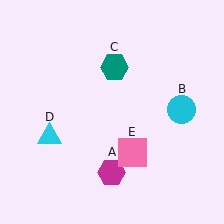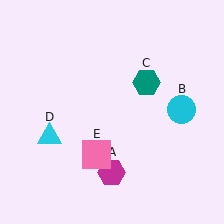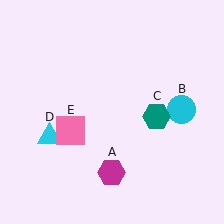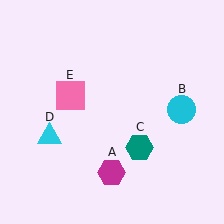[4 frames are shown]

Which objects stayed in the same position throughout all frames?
Magenta hexagon (object A) and cyan circle (object B) and cyan triangle (object D) remained stationary.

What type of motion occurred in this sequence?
The teal hexagon (object C), pink square (object E) rotated clockwise around the center of the scene.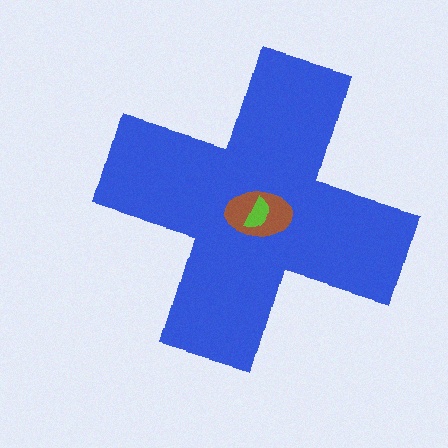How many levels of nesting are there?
3.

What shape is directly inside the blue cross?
The brown ellipse.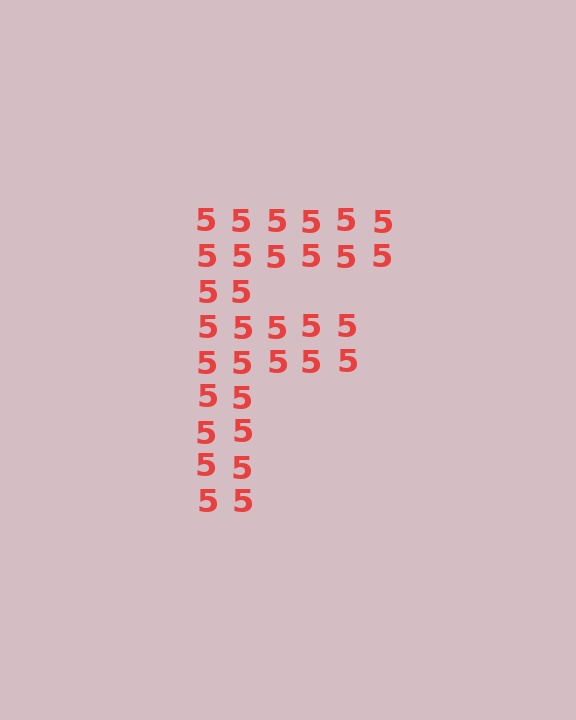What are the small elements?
The small elements are digit 5's.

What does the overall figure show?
The overall figure shows the letter F.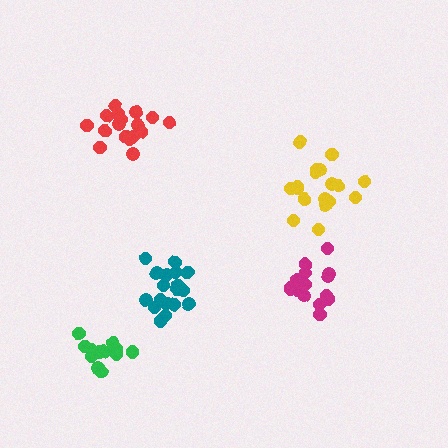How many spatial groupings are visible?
There are 5 spatial groupings.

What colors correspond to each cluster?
The clusters are colored: teal, red, yellow, magenta, green.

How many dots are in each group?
Group 1: 19 dots, Group 2: 17 dots, Group 3: 18 dots, Group 4: 18 dots, Group 5: 14 dots (86 total).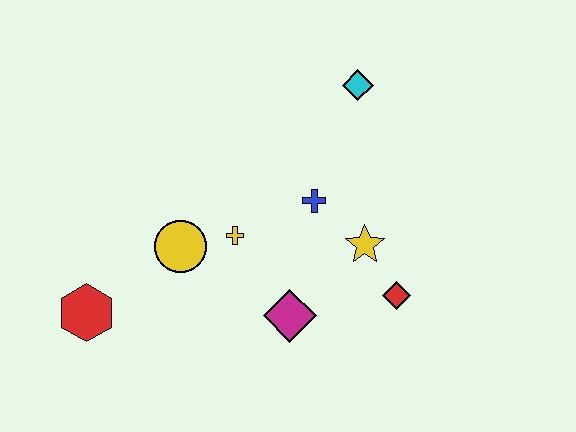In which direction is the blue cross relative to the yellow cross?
The blue cross is to the right of the yellow cross.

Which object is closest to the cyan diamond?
The blue cross is closest to the cyan diamond.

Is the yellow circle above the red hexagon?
Yes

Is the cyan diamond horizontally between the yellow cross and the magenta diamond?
No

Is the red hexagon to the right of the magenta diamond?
No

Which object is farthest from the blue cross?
The red hexagon is farthest from the blue cross.